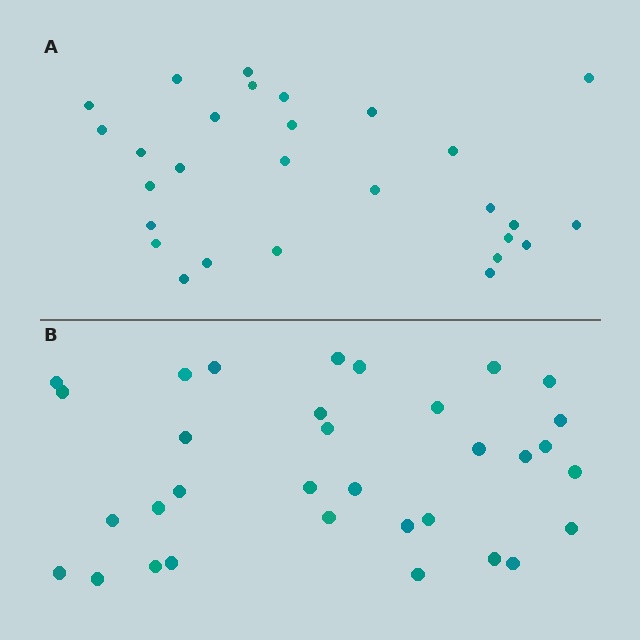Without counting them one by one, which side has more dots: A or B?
Region B (the bottom region) has more dots.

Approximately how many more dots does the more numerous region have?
Region B has about 5 more dots than region A.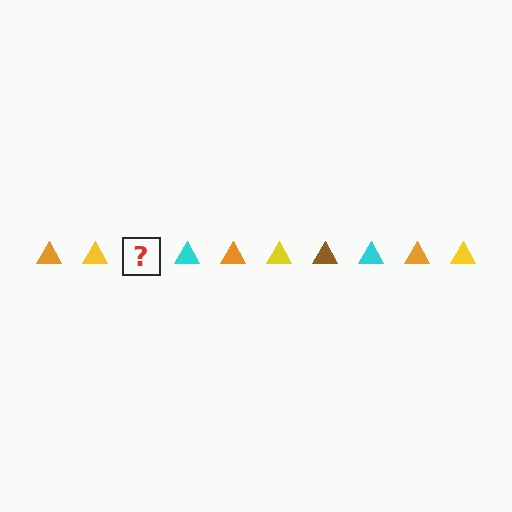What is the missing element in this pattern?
The missing element is a brown triangle.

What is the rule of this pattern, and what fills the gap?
The rule is that the pattern cycles through orange, yellow, brown, cyan triangles. The gap should be filled with a brown triangle.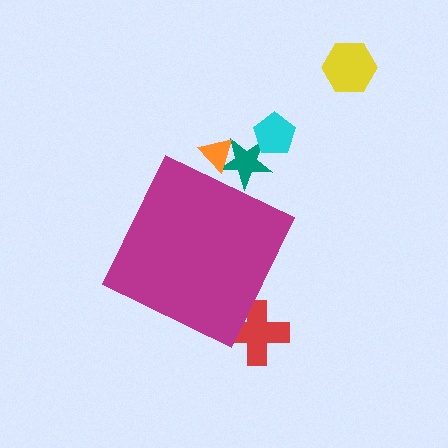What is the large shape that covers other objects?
A magenta diamond.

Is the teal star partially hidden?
Yes, the teal star is partially hidden behind the magenta diamond.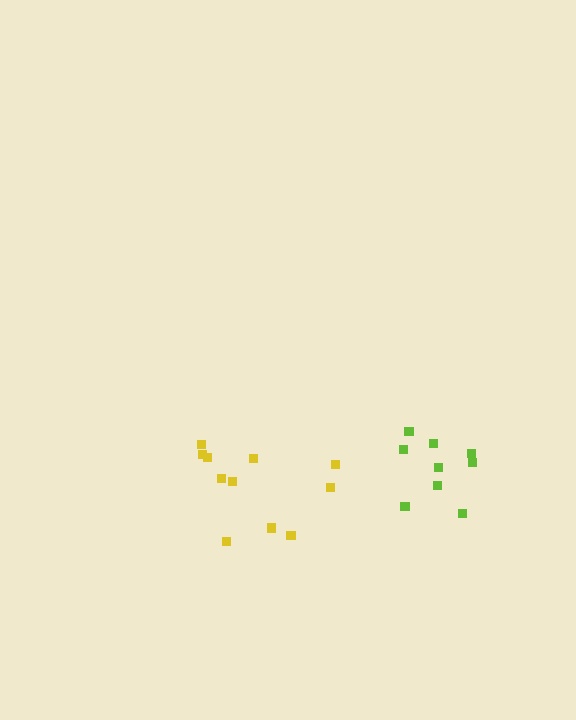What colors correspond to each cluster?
The clusters are colored: lime, yellow.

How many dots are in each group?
Group 1: 9 dots, Group 2: 11 dots (20 total).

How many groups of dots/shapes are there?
There are 2 groups.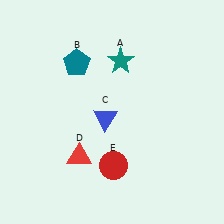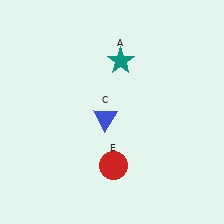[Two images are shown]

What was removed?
The teal pentagon (B), the red triangle (D) were removed in Image 2.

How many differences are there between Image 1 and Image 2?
There are 2 differences between the two images.